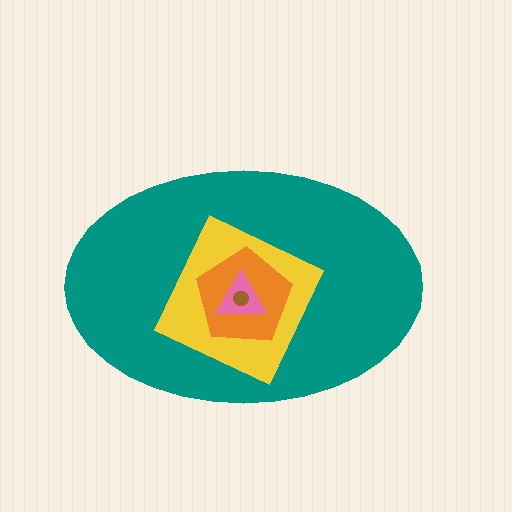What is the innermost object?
The brown circle.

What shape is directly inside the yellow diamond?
The orange pentagon.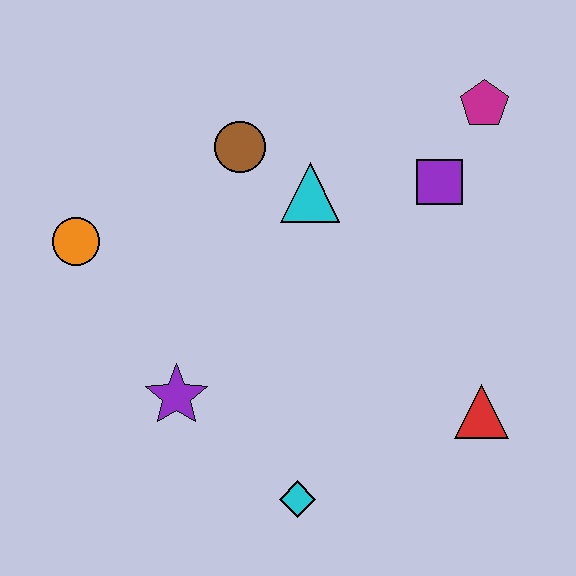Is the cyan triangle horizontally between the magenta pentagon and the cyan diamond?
Yes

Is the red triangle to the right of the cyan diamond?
Yes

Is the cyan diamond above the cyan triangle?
No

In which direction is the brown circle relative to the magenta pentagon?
The brown circle is to the left of the magenta pentagon.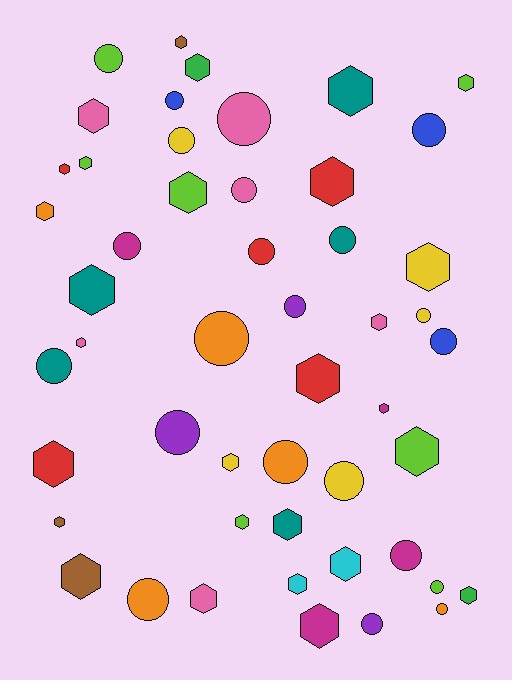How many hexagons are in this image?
There are 28 hexagons.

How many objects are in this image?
There are 50 objects.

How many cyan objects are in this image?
There are 2 cyan objects.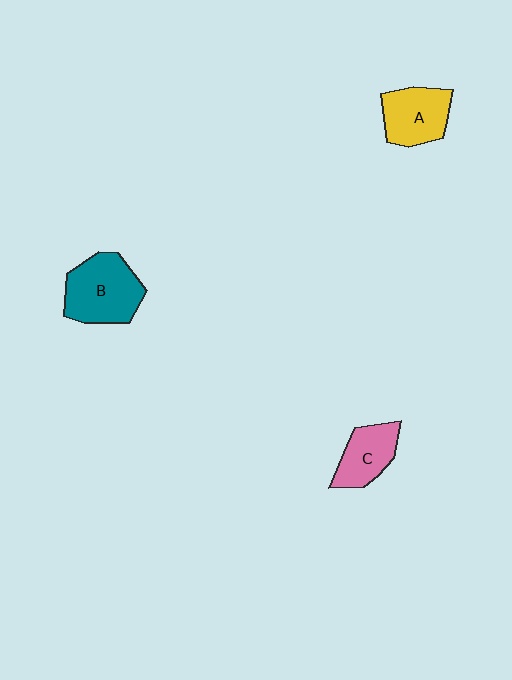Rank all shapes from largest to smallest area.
From largest to smallest: B (teal), A (yellow), C (pink).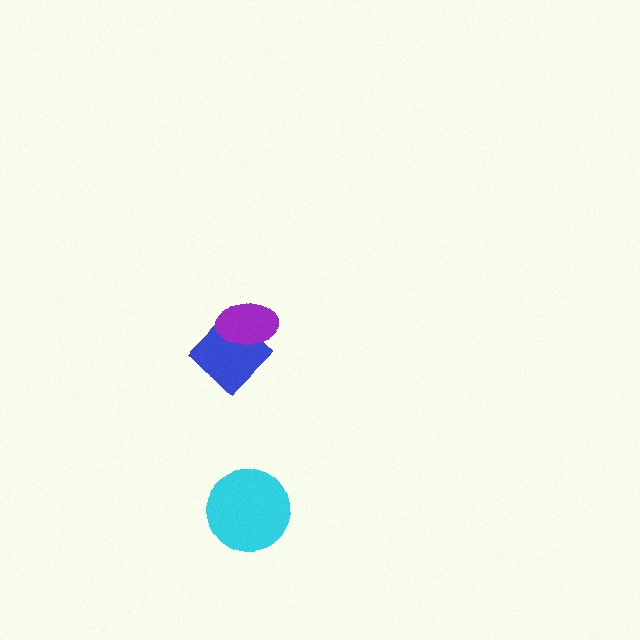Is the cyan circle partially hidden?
No, no other shape covers it.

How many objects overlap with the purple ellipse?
1 object overlaps with the purple ellipse.